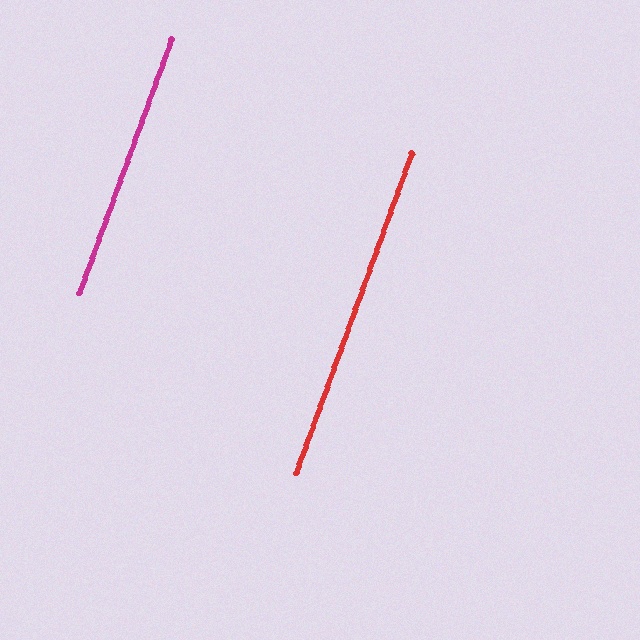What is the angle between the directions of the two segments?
Approximately 0 degrees.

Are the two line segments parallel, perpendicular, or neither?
Parallel — their directions differ by only 0.2°.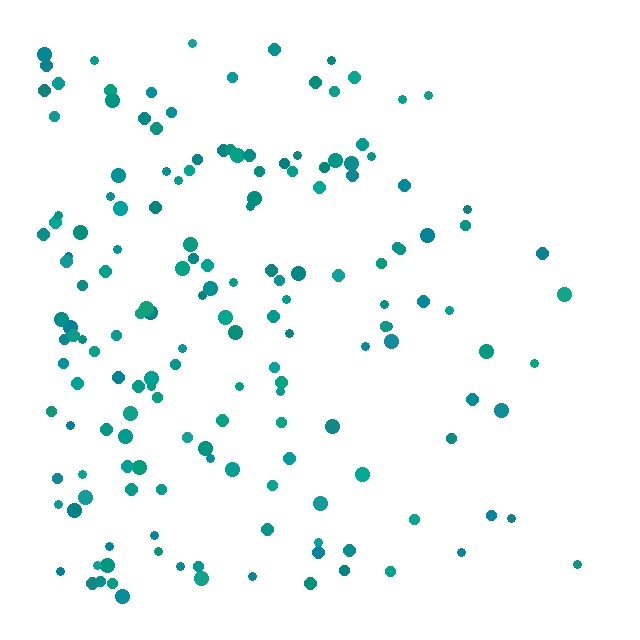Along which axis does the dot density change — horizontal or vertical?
Horizontal.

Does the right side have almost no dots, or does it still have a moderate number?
Still a moderate number, just noticeably fewer than the left.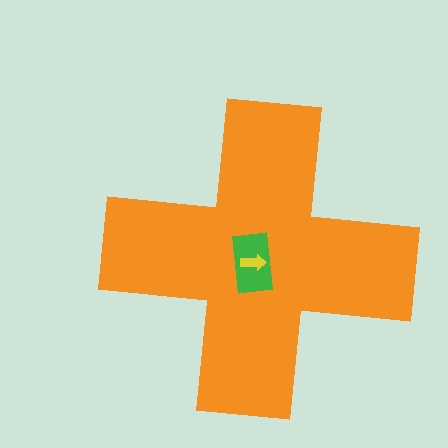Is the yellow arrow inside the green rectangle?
Yes.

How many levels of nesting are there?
3.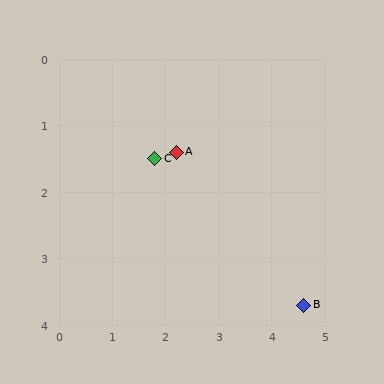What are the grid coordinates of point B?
Point B is at approximately (4.6, 3.7).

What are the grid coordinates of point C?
Point C is at approximately (1.8, 1.5).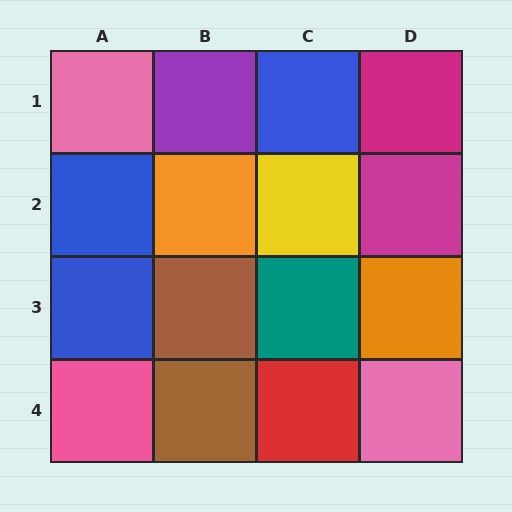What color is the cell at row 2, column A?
Blue.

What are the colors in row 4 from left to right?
Pink, brown, red, pink.